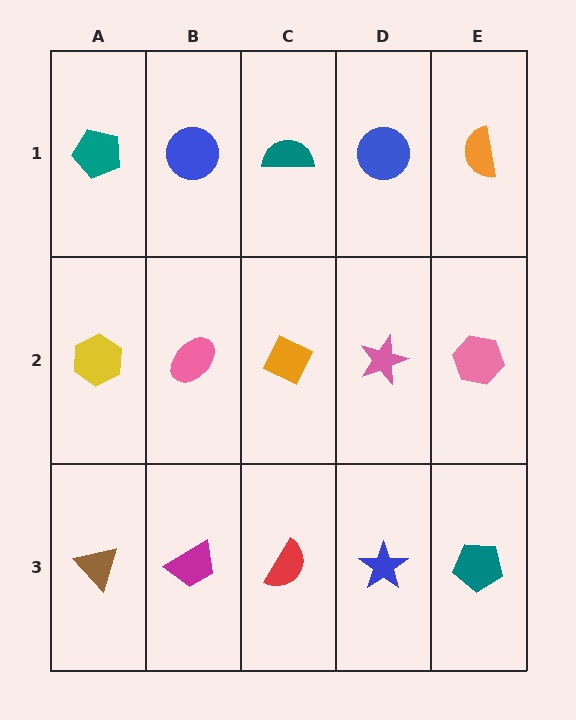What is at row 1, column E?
An orange semicircle.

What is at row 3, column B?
A magenta trapezoid.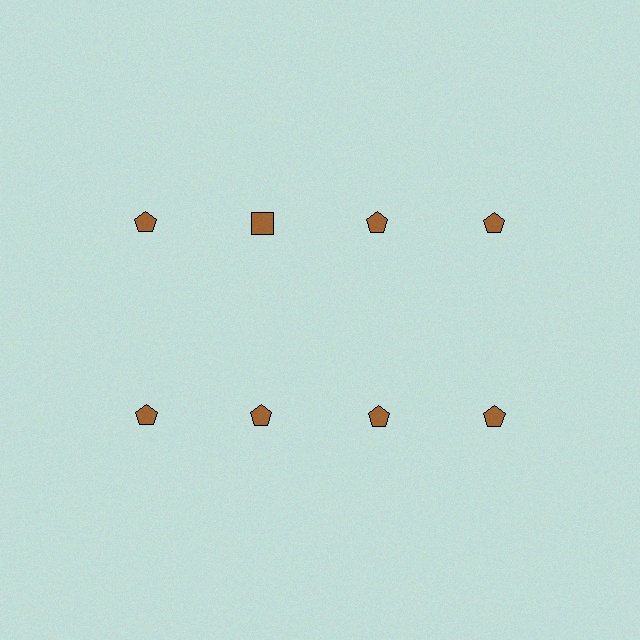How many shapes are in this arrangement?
There are 8 shapes arranged in a grid pattern.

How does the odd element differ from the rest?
It has a different shape: square instead of pentagon.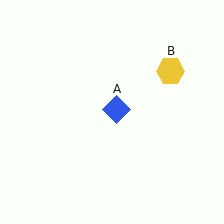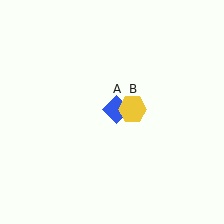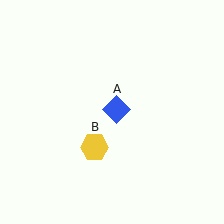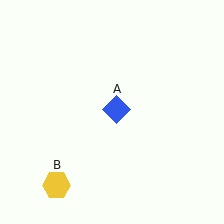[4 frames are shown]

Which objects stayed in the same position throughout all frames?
Blue diamond (object A) remained stationary.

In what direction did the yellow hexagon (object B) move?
The yellow hexagon (object B) moved down and to the left.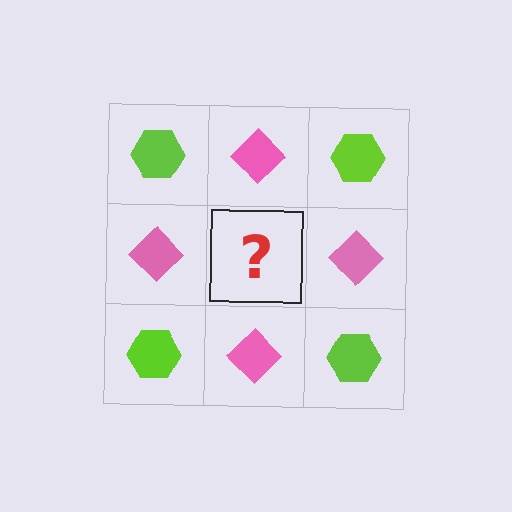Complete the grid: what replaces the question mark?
The question mark should be replaced with a lime hexagon.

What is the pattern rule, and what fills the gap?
The rule is that it alternates lime hexagon and pink diamond in a checkerboard pattern. The gap should be filled with a lime hexagon.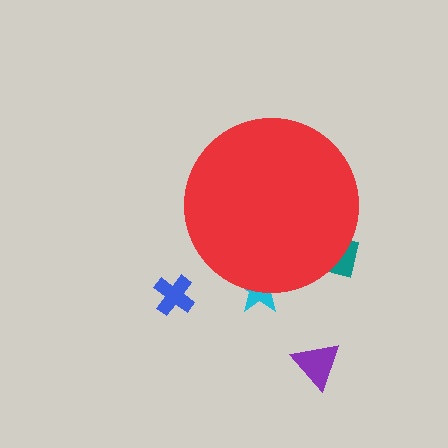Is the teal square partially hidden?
Yes, the teal square is partially hidden behind the red circle.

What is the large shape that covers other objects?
A red circle.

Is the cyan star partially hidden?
Yes, the cyan star is partially hidden behind the red circle.